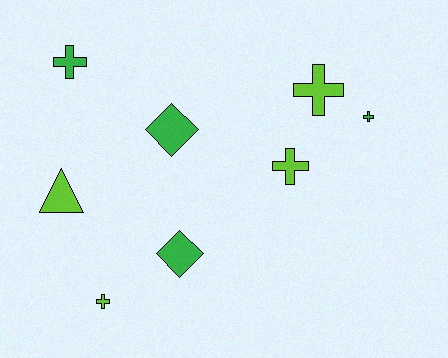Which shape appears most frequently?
Cross, with 5 objects.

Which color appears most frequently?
Green, with 4 objects.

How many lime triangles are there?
There is 1 lime triangle.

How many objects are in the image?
There are 8 objects.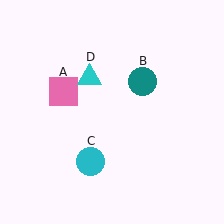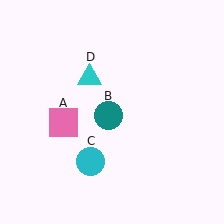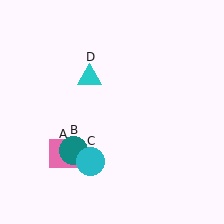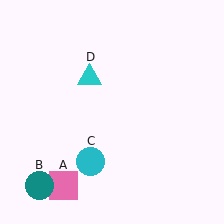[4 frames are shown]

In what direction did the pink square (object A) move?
The pink square (object A) moved down.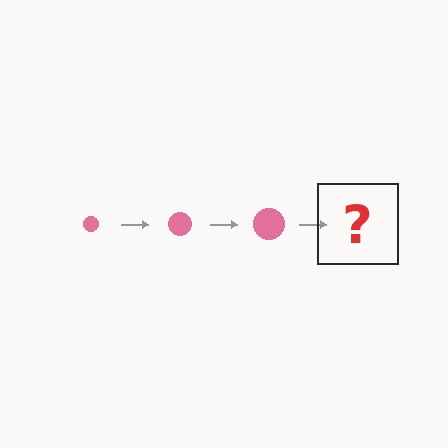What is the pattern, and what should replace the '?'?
The pattern is that the circle gets progressively larger each step. The '?' should be a pink circle, larger than the previous one.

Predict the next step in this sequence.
The next step is a pink circle, larger than the previous one.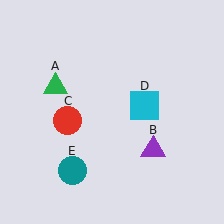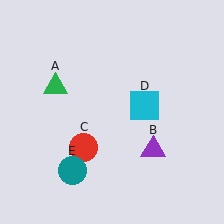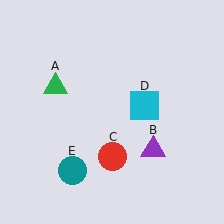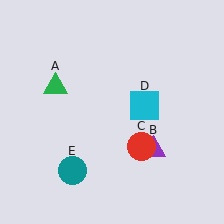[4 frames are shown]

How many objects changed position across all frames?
1 object changed position: red circle (object C).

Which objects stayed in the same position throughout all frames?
Green triangle (object A) and purple triangle (object B) and cyan square (object D) and teal circle (object E) remained stationary.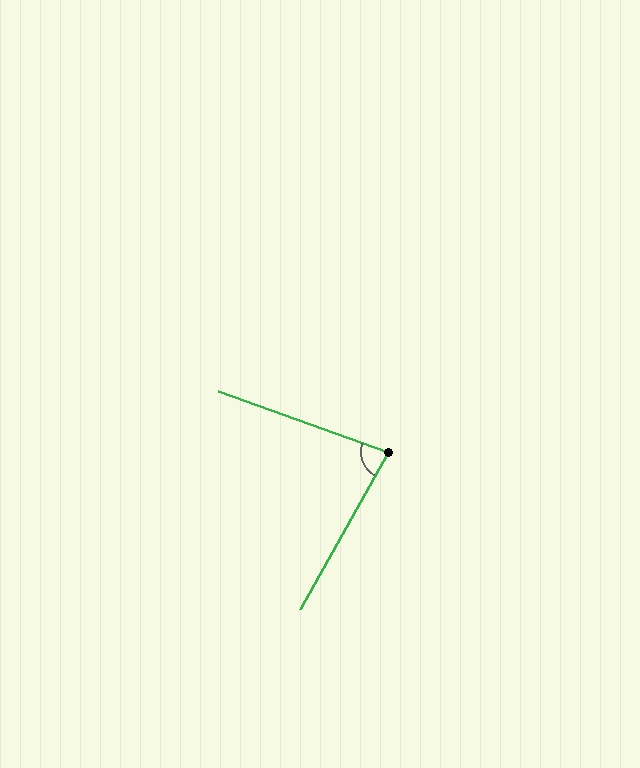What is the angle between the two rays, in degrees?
Approximately 80 degrees.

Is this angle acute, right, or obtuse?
It is acute.